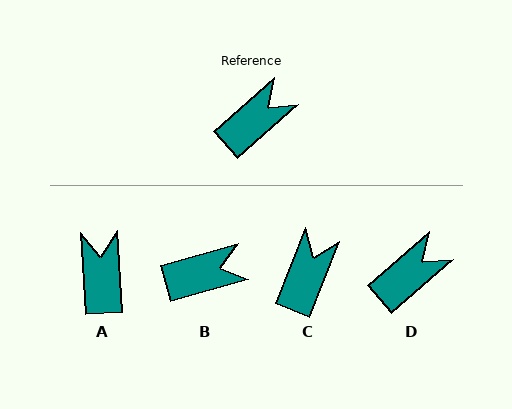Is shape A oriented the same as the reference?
No, it is off by about 53 degrees.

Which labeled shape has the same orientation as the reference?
D.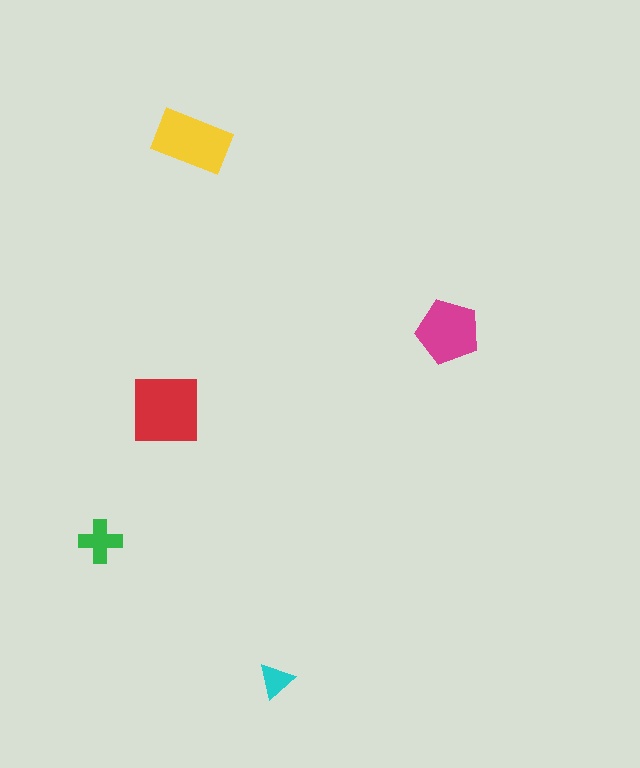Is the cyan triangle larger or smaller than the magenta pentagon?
Smaller.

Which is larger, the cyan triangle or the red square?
The red square.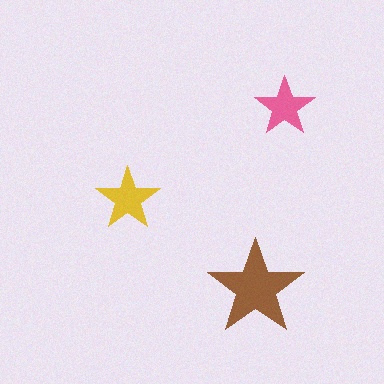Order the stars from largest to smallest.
the brown one, the yellow one, the pink one.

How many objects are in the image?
There are 3 objects in the image.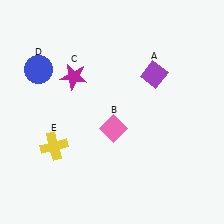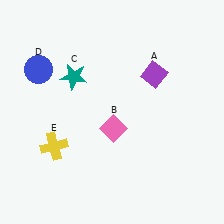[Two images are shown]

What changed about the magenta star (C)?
In Image 1, C is magenta. In Image 2, it changed to teal.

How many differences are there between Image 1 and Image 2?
There is 1 difference between the two images.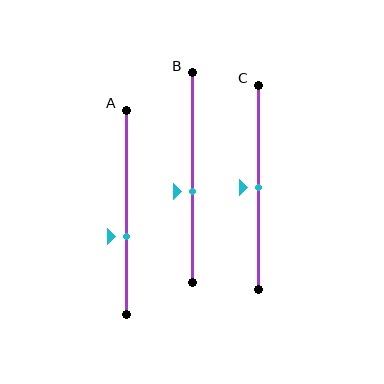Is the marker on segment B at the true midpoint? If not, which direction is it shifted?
No, the marker on segment B is shifted downward by about 6% of the segment length.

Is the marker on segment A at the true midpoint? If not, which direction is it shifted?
No, the marker on segment A is shifted downward by about 12% of the segment length.